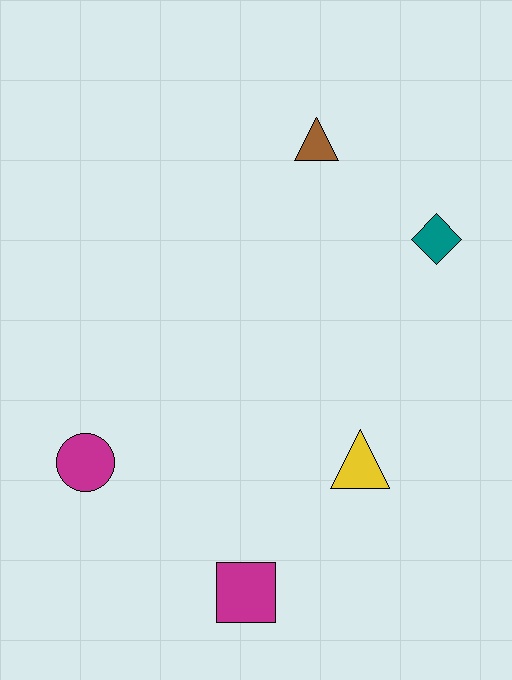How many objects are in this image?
There are 5 objects.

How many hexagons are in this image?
There are no hexagons.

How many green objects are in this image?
There are no green objects.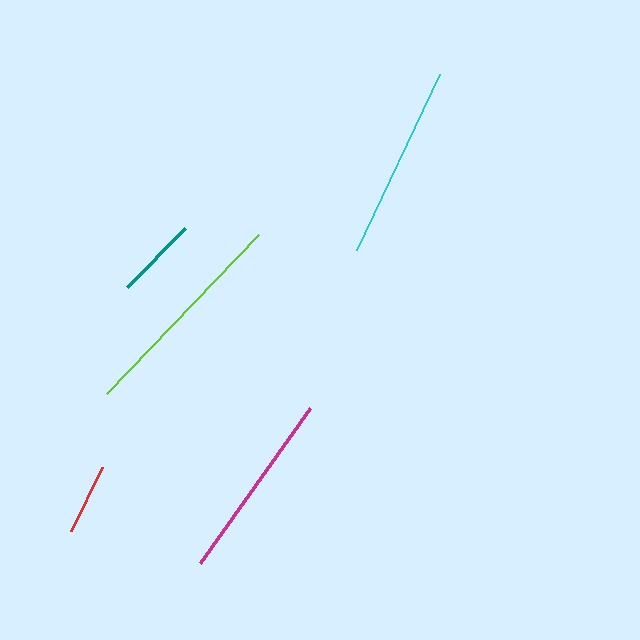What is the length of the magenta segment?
The magenta segment is approximately 190 pixels long.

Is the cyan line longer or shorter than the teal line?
The cyan line is longer than the teal line.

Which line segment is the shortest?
The red line is the shortest at approximately 72 pixels.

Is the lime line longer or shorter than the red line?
The lime line is longer than the red line.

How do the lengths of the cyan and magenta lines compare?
The cyan and magenta lines are approximately the same length.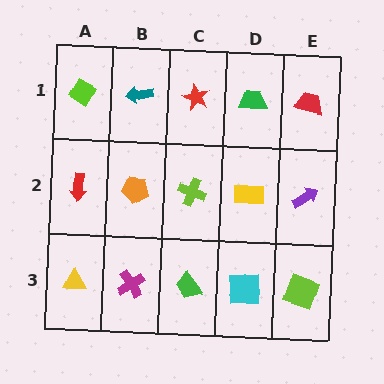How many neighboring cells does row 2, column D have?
4.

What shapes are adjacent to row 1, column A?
A red arrow (row 2, column A), a teal arrow (row 1, column B).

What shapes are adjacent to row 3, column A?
A red arrow (row 2, column A), a magenta cross (row 3, column B).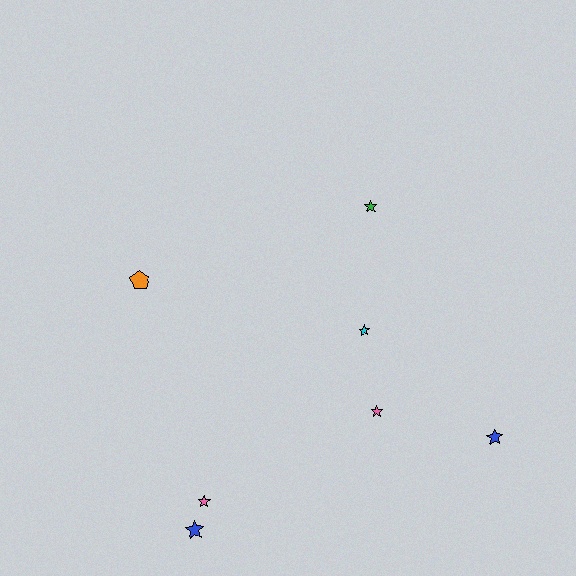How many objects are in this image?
There are 7 objects.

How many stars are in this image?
There are 6 stars.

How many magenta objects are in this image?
There are no magenta objects.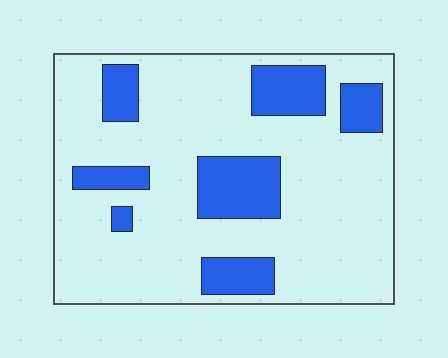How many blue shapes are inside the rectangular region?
7.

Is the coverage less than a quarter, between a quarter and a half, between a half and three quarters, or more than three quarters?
Less than a quarter.